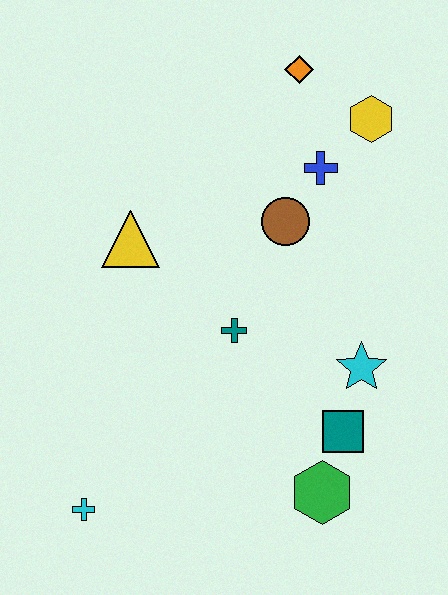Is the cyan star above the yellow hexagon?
No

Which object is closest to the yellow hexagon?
The blue cross is closest to the yellow hexagon.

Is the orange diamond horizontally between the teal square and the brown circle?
Yes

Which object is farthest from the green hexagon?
The orange diamond is farthest from the green hexagon.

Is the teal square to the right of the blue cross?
Yes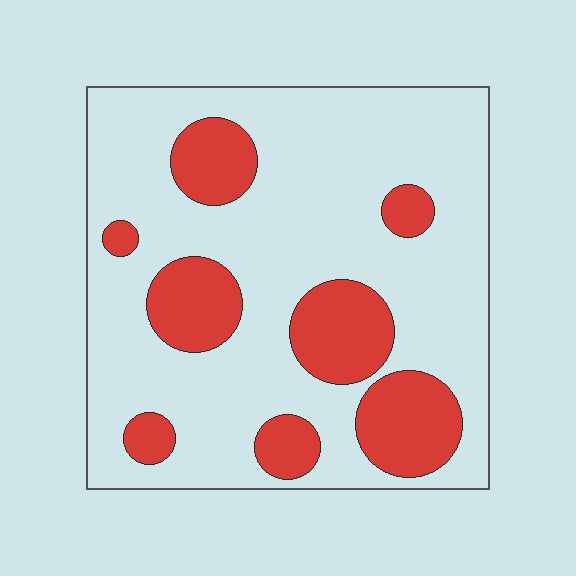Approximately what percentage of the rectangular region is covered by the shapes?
Approximately 25%.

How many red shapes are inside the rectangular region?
8.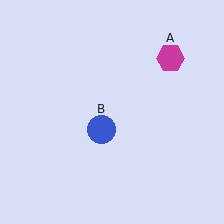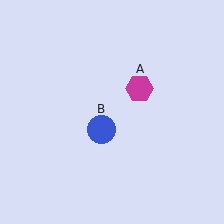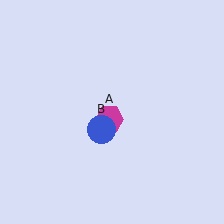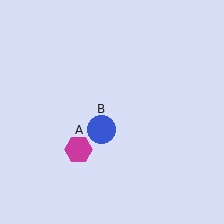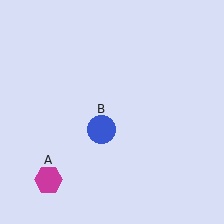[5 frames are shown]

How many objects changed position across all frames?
1 object changed position: magenta hexagon (object A).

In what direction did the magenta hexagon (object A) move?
The magenta hexagon (object A) moved down and to the left.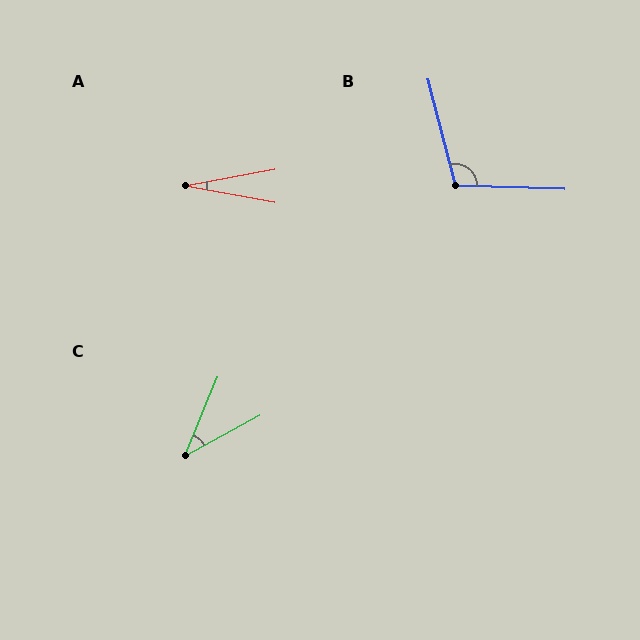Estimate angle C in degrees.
Approximately 39 degrees.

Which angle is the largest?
B, at approximately 106 degrees.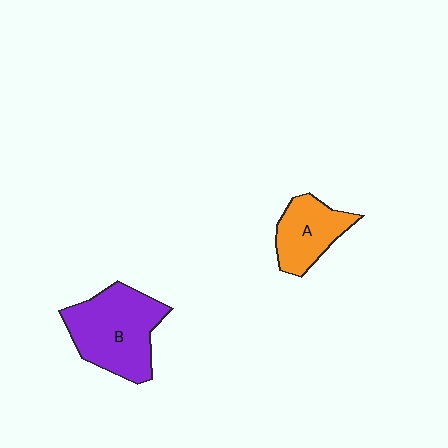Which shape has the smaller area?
Shape A (orange).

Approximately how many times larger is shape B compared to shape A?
Approximately 1.7 times.